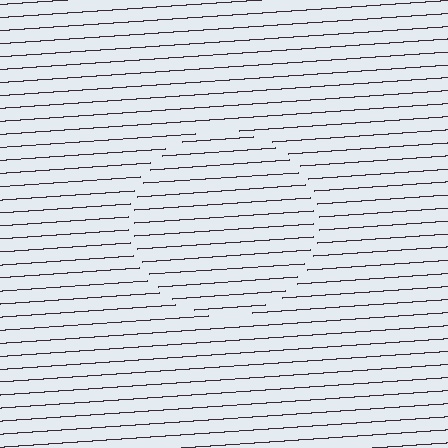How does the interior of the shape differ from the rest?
The interior of the shape contains the same grating, shifted by half a period — the contour is defined by the phase discontinuity where line-ends from the inner and outer gratings abut.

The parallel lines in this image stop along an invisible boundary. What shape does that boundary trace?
An illusory circle. The interior of the shape contains the same grating, shifted by half a period — the contour is defined by the phase discontinuity where line-ends from the inner and outer gratings abut.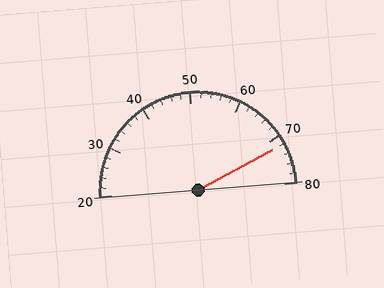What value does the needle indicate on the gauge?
The needle indicates approximately 72.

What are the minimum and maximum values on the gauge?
The gauge ranges from 20 to 80.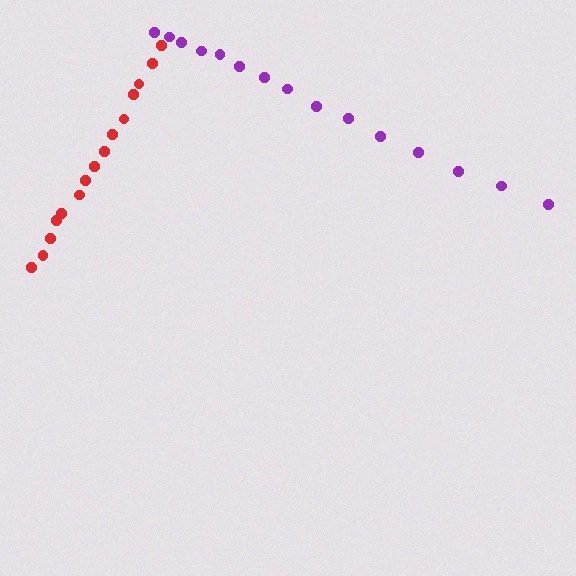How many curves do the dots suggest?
There are 2 distinct paths.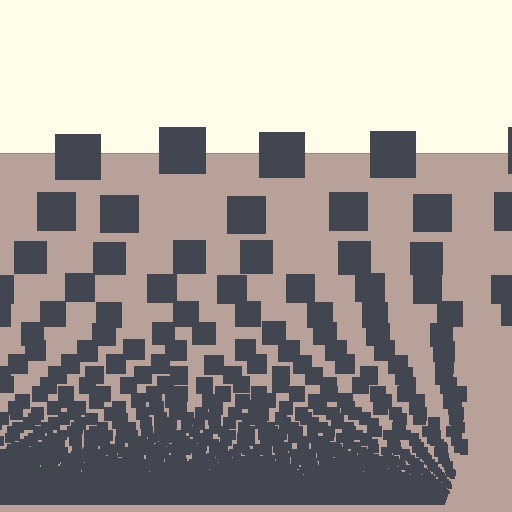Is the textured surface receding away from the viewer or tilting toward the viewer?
The surface appears to tilt toward the viewer. Texture elements get larger and sparser toward the top.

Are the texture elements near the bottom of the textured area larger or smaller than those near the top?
Smaller. The gradient is inverted — elements near the bottom are smaller and denser.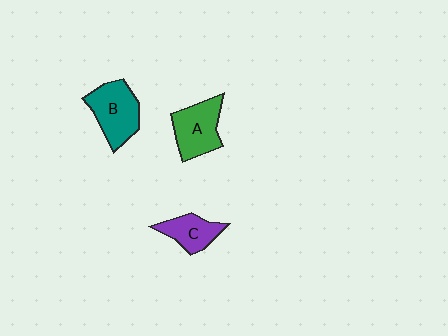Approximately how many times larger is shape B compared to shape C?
Approximately 1.5 times.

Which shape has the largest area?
Shape B (teal).